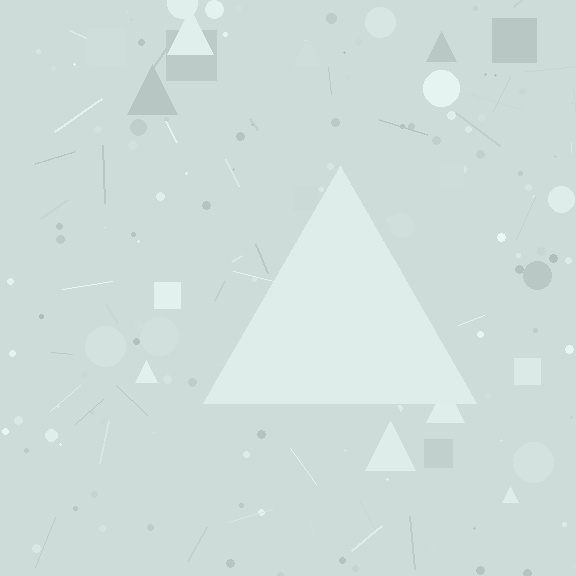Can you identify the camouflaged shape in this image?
The camouflaged shape is a triangle.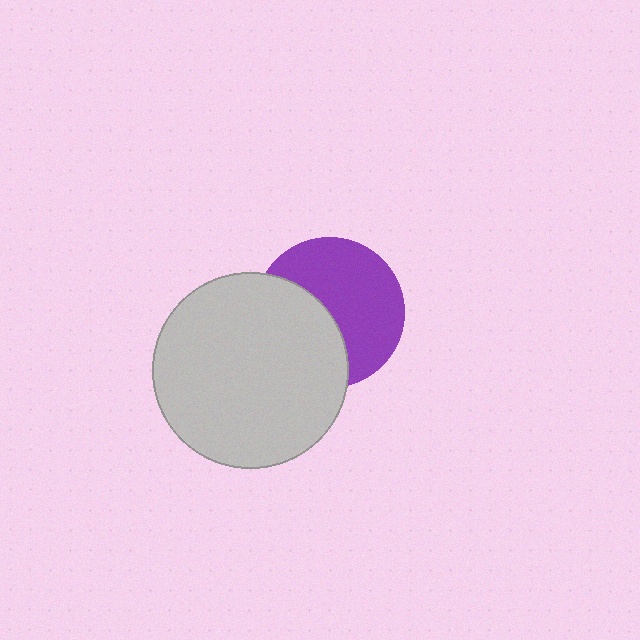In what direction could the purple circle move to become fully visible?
The purple circle could move right. That would shift it out from behind the light gray circle entirely.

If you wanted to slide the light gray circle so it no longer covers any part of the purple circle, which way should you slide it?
Slide it left — that is the most direct way to separate the two shapes.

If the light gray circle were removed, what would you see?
You would see the complete purple circle.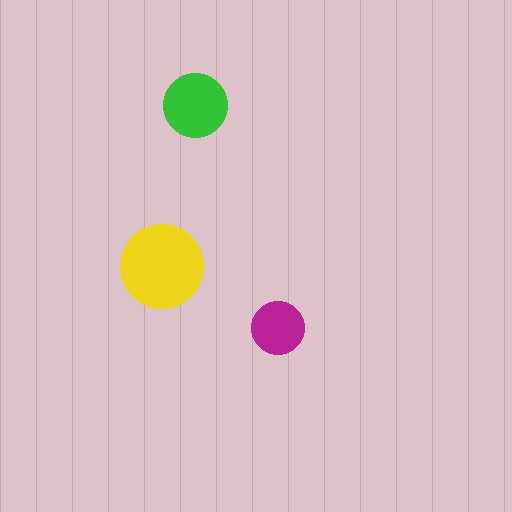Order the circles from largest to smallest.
the yellow one, the green one, the magenta one.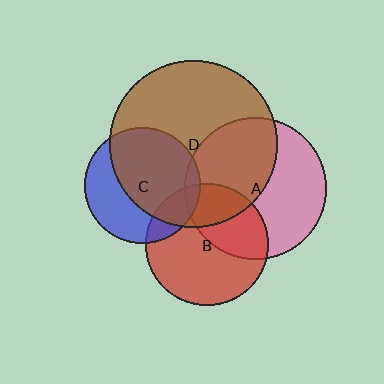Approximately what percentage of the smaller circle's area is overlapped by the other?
Approximately 60%.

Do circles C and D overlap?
Yes.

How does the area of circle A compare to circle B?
Approximately 1.3 times.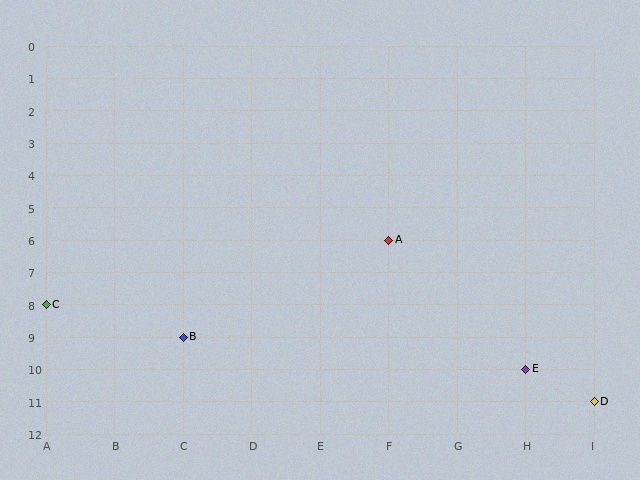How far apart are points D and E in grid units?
Points D and E are 1 column and 1 row apart (about 1.4 grid units diagonally).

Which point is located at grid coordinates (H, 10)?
Point E is at (H, 10).